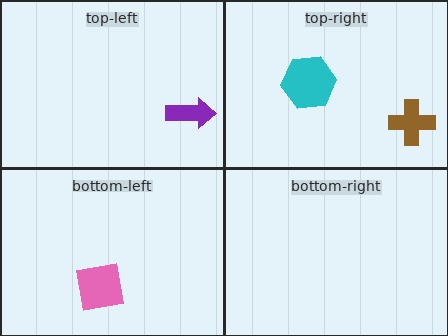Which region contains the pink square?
The bottom-left region.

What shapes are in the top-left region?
The purple arrow.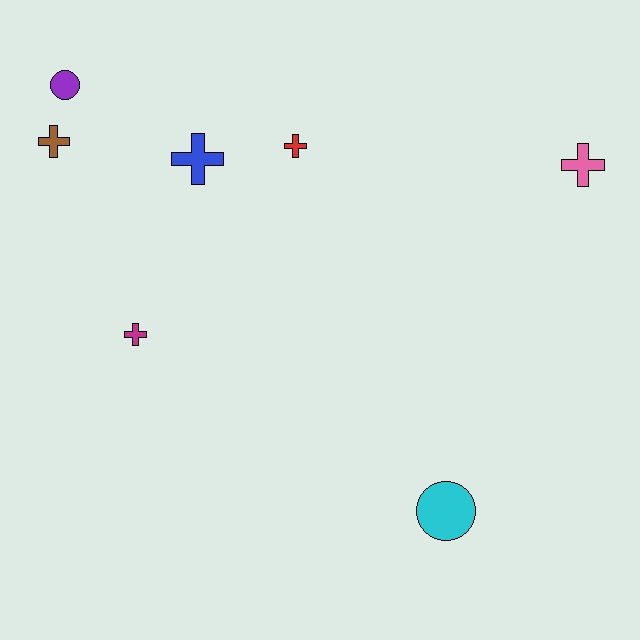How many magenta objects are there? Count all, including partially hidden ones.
There is 1 magenta object.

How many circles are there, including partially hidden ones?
There are 2 circles.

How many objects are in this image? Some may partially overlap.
There are 7 objects.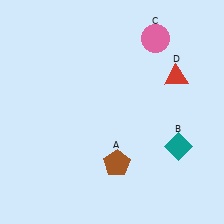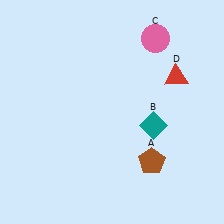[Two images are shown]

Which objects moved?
The objects that moved are: the brown pentagon (A), the teal diamond (B).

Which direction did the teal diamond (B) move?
The teal diamond (B) moved left.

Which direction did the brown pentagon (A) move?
The brown pentagon (A) moved right.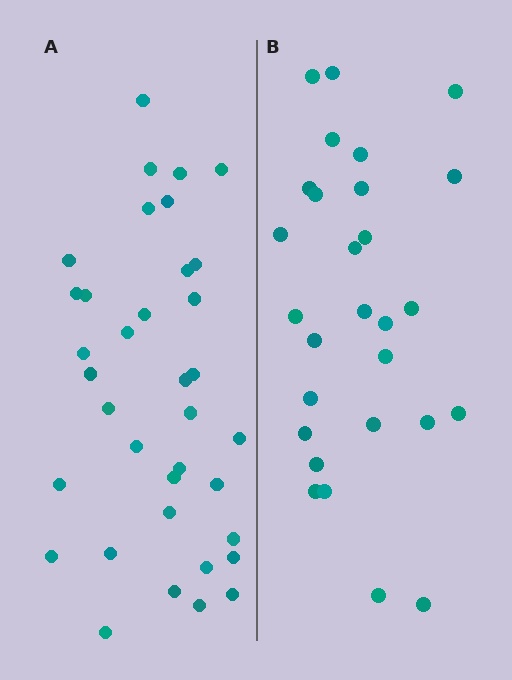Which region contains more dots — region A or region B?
Region A (the left region) has more dots.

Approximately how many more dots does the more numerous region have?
Region A has roughly 8 or so more dots than region B.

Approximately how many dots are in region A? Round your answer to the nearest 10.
About 40 dots. (The exact count is 36, which rounds to 40.)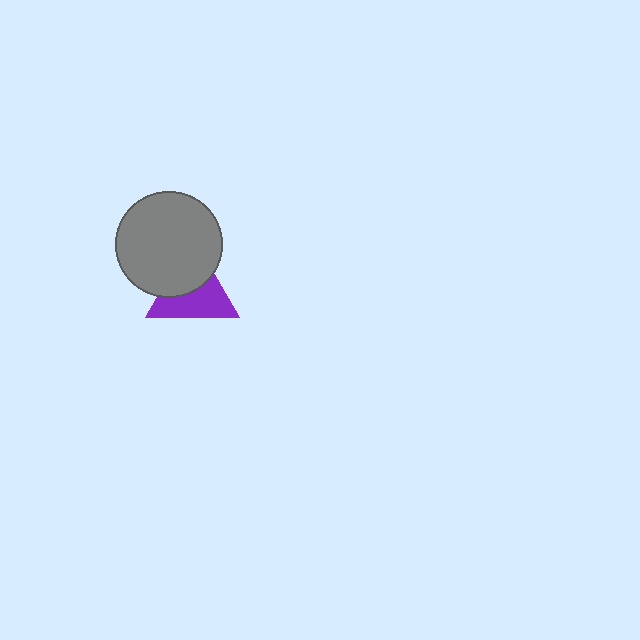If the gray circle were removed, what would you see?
You would see the complete purple triangle.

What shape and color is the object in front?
The object in front is a gray circle.